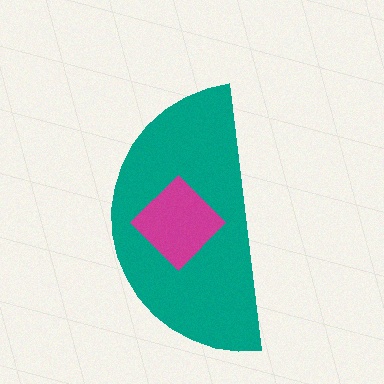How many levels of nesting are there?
2.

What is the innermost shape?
The magenta diamond.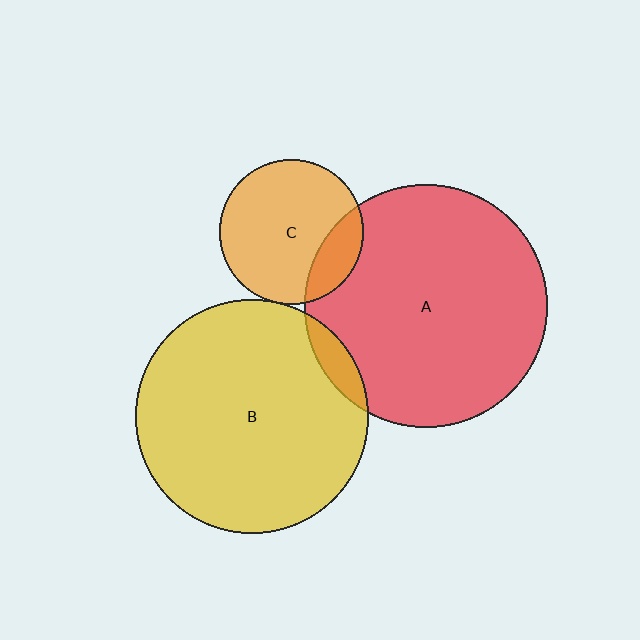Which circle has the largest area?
Circle A (red).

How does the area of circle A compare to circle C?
Approximately 2.8 times.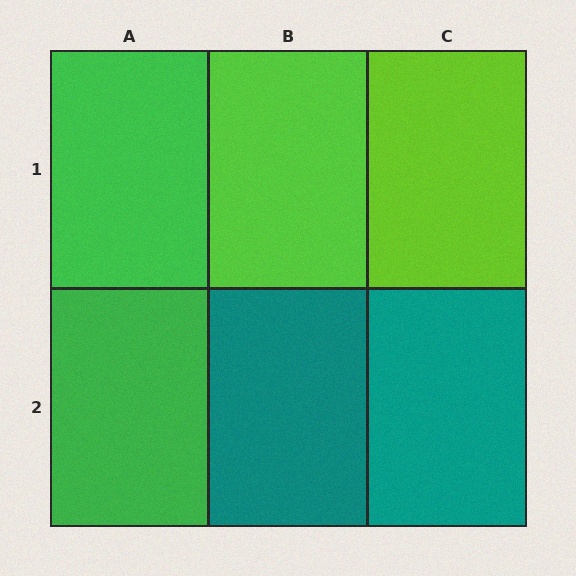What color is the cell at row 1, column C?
Lime.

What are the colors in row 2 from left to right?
Green, teal, teal.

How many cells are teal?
2 cells are teal.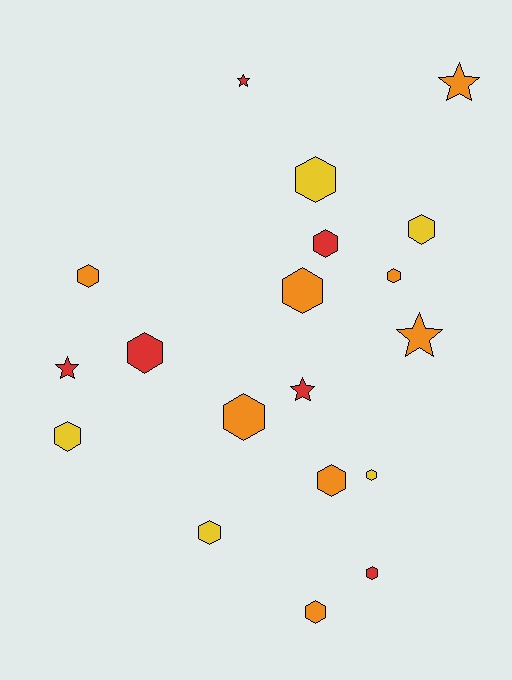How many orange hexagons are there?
There are 6 orange hexagons.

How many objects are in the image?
There are 19 objects.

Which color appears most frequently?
Orange, with 8 objects.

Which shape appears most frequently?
Hexagon, with 14 objects.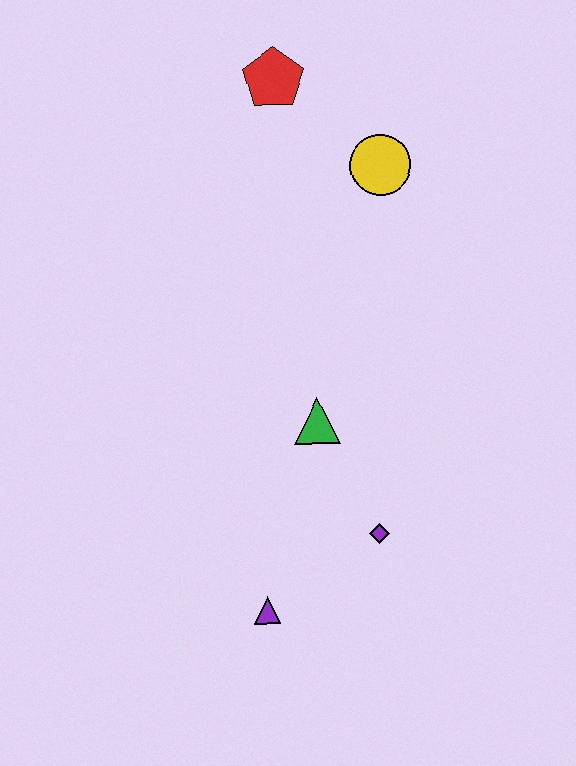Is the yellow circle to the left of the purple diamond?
No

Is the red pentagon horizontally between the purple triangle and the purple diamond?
Yes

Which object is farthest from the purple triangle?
The red pentagon is farthest from the purple triangle.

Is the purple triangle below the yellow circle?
Yes